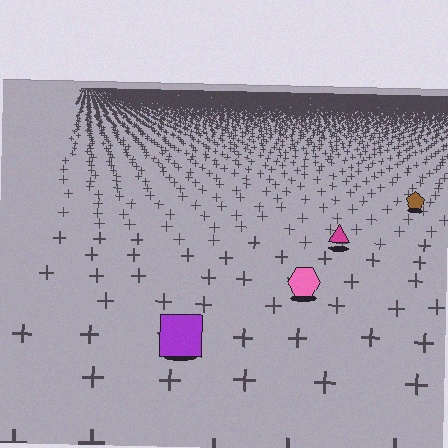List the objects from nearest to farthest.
From nearest to farthest: the purple square, the pink hexagon, the magenta triangle, the brown pentagon.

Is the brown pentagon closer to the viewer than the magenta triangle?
No. The magenta triangle is closer — you can tell from the texture gradient: the ground texture is coarser near it.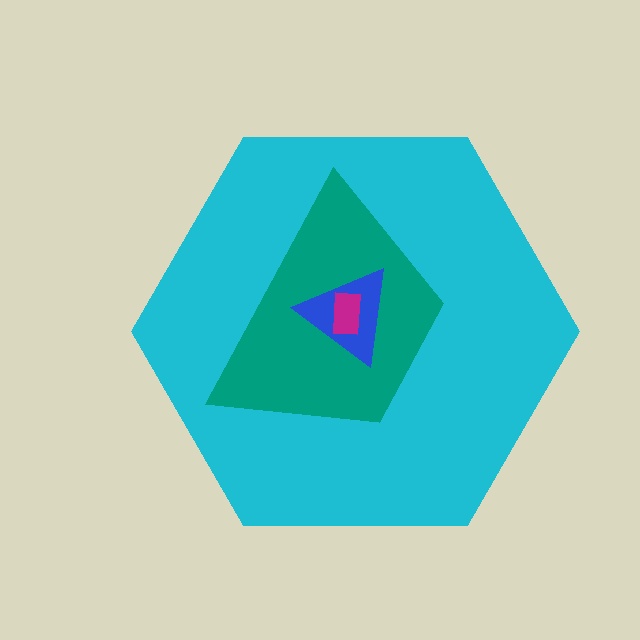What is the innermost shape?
The magenta rectangle.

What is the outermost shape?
The cyan hexagon.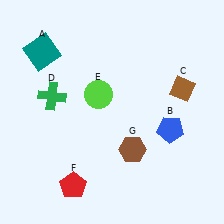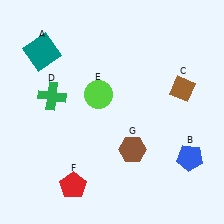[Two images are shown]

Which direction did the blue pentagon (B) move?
The blue pentagon (B) moved down.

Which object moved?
The blue pentagon (B) moved down.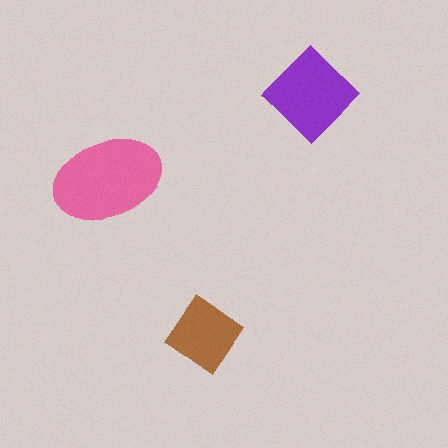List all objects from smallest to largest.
The brown diamond, the purple diamond, the pink ellipse.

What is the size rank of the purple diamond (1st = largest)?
2nd.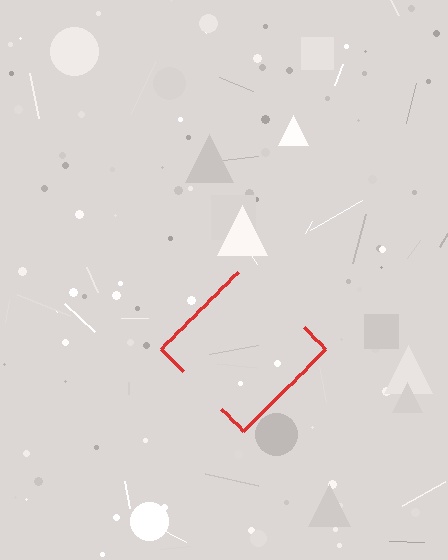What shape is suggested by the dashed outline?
The dashed outline suggests a diamond.